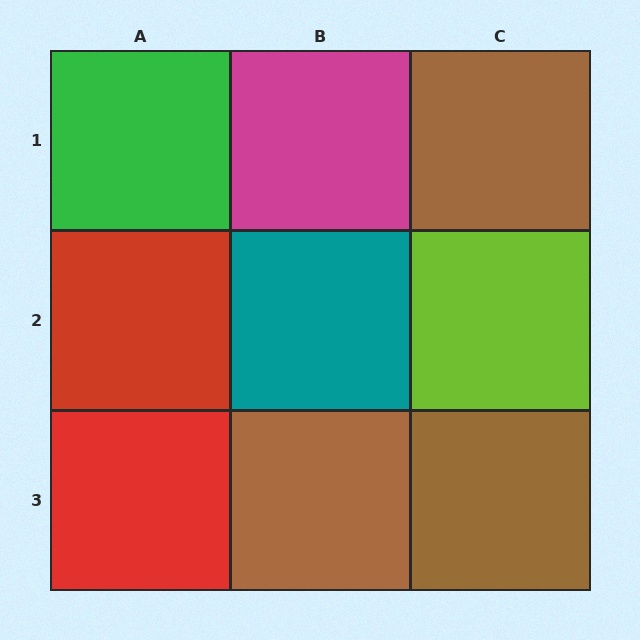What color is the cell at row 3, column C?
Brown.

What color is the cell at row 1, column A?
Green.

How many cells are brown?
3 cells are brown.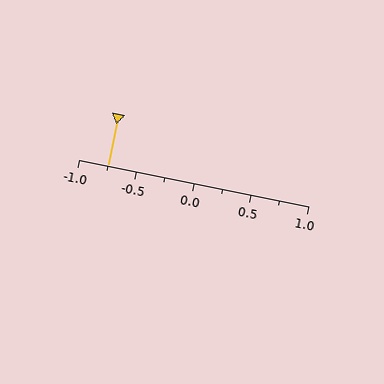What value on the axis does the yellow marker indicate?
The marker indicates approximately -0.75.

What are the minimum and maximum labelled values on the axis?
The axis runs from -1.0 to 1.0.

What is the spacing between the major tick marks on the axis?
The major ticks are spaced 0.5 apart.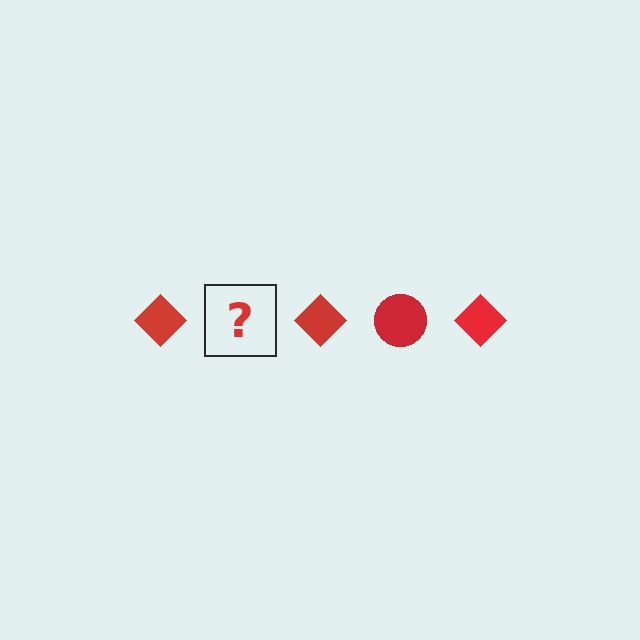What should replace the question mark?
The question mark should be replaced with a red circle.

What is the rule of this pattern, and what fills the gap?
The rule is that the pattern cycles through diamond, circle shapes in red. The gap should be filled with a red circle.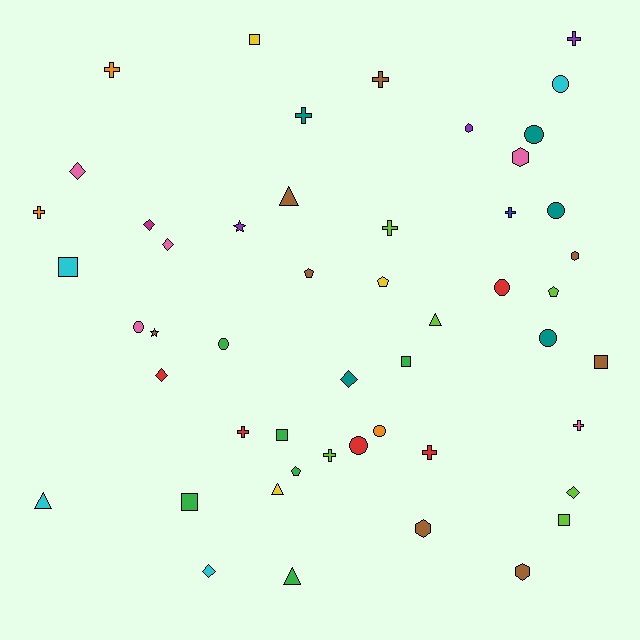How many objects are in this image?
There are 50 objects.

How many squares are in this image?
There are 7 squares.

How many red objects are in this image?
There are 5 red objects.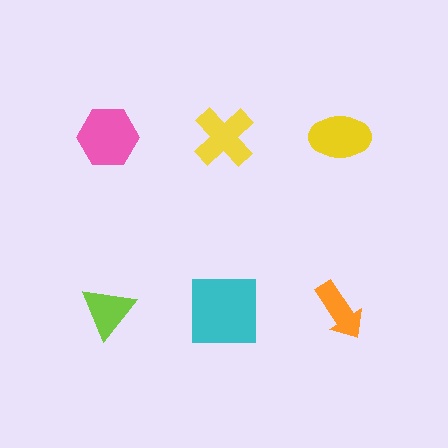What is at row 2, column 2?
A cyan square.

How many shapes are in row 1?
3 shapes.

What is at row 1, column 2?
A yellow cross.